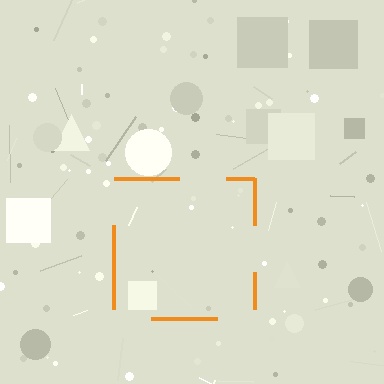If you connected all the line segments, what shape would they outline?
They would outline a square.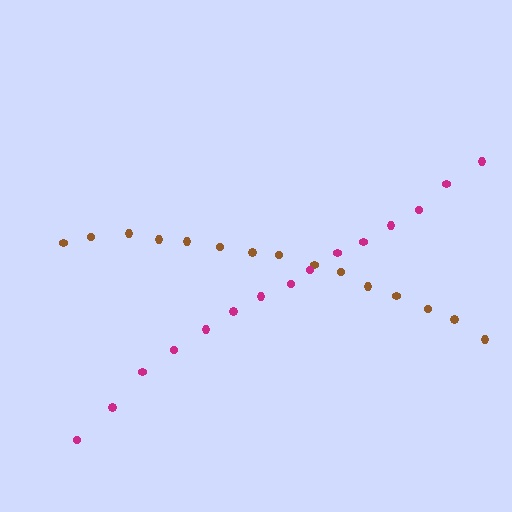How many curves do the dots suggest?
There are 2 distinct paths.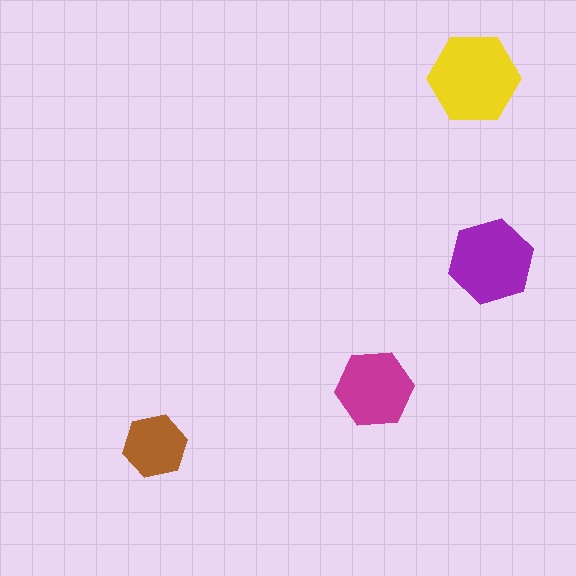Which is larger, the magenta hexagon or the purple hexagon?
The purple one.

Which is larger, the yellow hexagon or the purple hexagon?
The yellow one.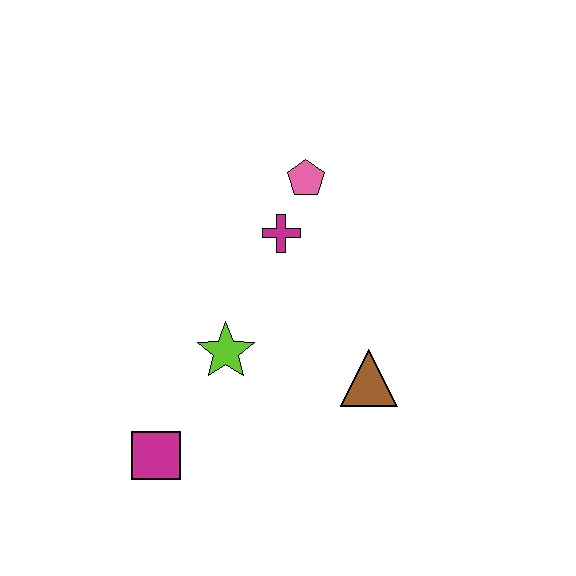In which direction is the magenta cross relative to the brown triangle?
The magenta cross is above the brown triangle.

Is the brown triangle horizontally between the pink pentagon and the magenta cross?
No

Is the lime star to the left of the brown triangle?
Yes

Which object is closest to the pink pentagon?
The magenta cross is closest to the pink pentagon.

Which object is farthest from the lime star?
The pink pentagon is farthest from the lime star.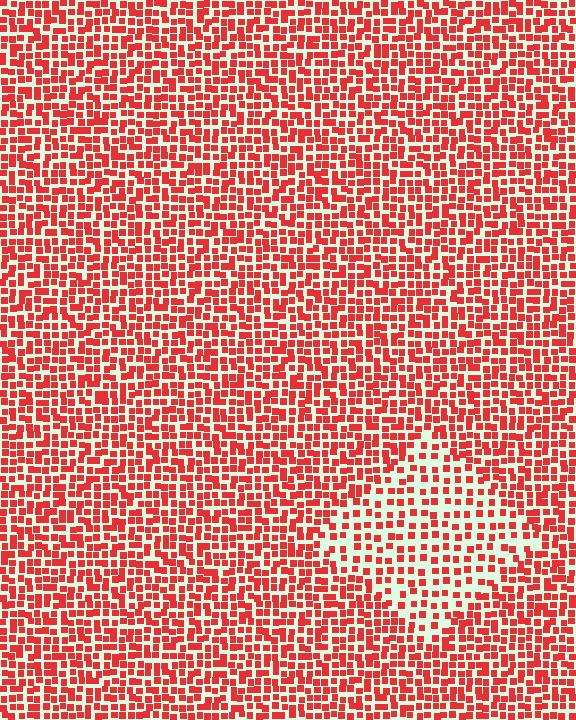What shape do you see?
I see a diamond.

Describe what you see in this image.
The image contains small red elements arranged at two different densities. A diamond-shaped region is visible where the elements are less densely packed than the surrounding area.